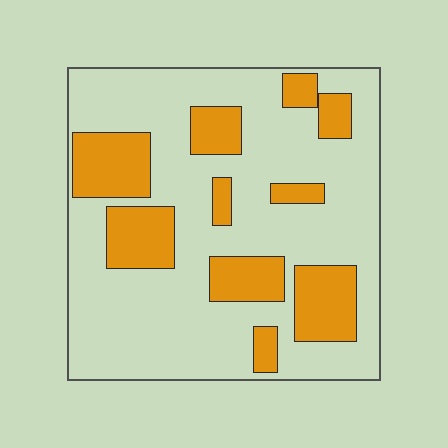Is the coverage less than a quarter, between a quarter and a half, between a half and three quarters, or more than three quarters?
Between a quarter and a half.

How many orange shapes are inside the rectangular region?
10.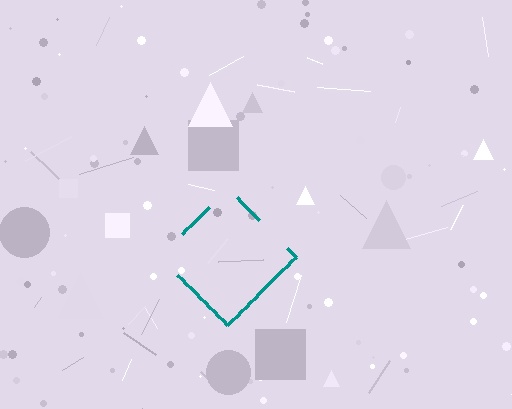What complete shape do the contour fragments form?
The contour fragments form a diamond.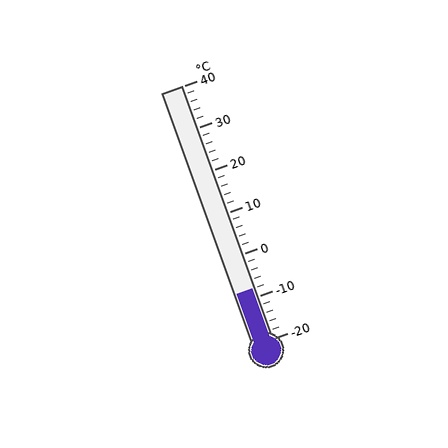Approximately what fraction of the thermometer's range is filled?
The thermometer is filled to approximately 20% of its range.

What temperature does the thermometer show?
The thermometer shows approximately -8°C.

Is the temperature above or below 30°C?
The temperature is below 30°C.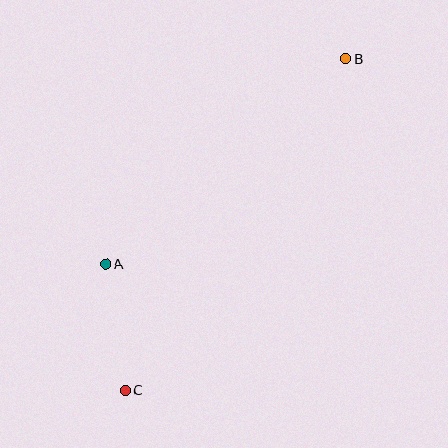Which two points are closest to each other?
Points A and C are closest to each other.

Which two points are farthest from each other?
Points B and C are farthest from each other.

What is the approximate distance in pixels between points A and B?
The distance between A and B is approximately 316 pixels.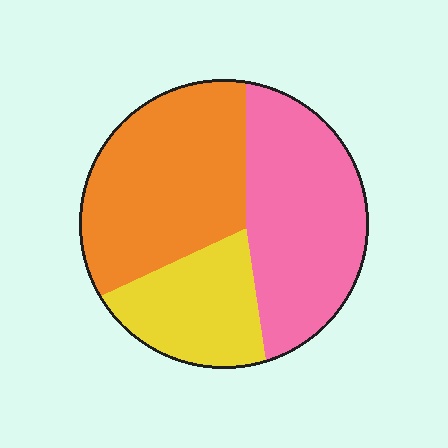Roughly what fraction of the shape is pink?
Pink covers about 40% of the shape.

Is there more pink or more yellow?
Pink.